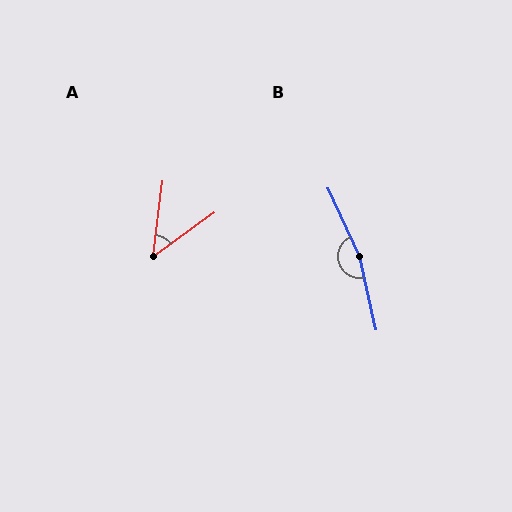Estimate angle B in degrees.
Approximately 168 degrees.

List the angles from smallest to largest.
A (46°), B (168°).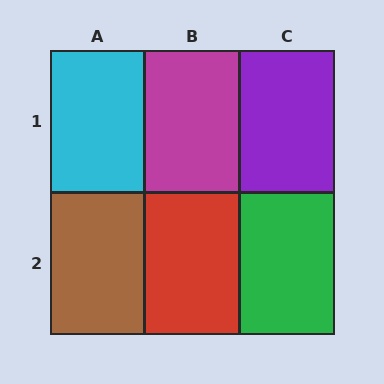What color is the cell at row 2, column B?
Red.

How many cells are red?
1 cell is red.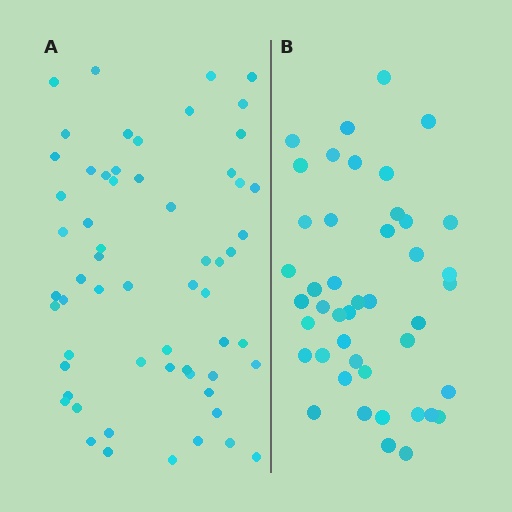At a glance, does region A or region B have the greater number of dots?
Region A (the left region) has more dots.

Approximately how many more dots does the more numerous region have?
Region A has approximately 15 more dots than region B.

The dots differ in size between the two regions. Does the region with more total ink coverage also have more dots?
No. Region B has more total ink coverage because its dots are larger, but region A actually contains more individual dots. Total area can be misleading — the number of items is what matters here.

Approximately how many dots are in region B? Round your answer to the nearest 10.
About 40 dots. (The exact count is 44, which rounds to 40.)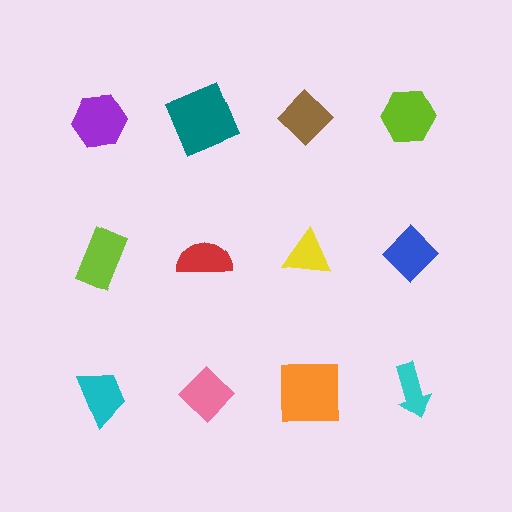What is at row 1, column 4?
A lime hexagon.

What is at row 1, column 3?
A brown diamond.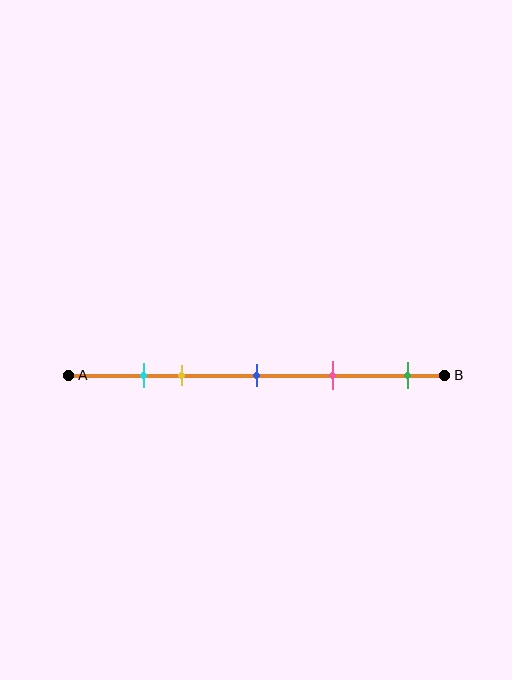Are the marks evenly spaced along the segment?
No, the marks are not evenly spaced.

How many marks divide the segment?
There are 5 marks dividing the segment.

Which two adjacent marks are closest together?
The cyan and yellow marks are the closest adjacent pair.